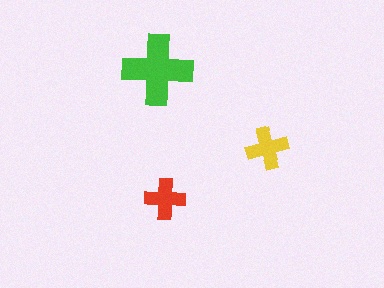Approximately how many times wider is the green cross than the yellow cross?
About 1.5 times wider.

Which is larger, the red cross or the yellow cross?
The yellow one.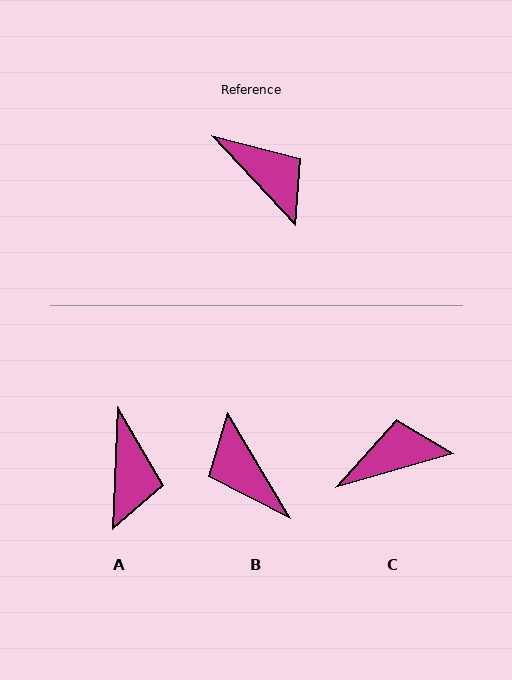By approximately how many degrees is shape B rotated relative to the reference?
Approximately 168 degrees counter-clockwise.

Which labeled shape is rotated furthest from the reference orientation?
B, about 168 degrees away.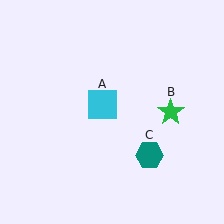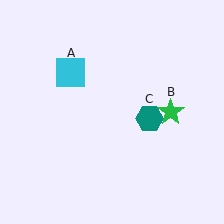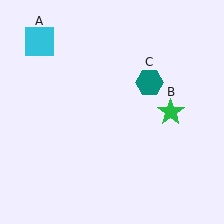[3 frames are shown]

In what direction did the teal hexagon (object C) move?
The teal hexagon (object C) moved up.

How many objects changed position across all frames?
2 objects changed position: cyan square (object A), teal hexagon (object C).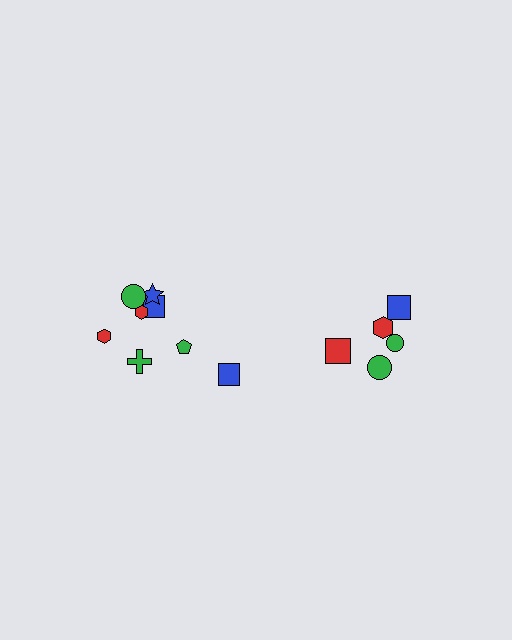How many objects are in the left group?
There are 8 objects.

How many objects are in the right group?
There are 5 objects.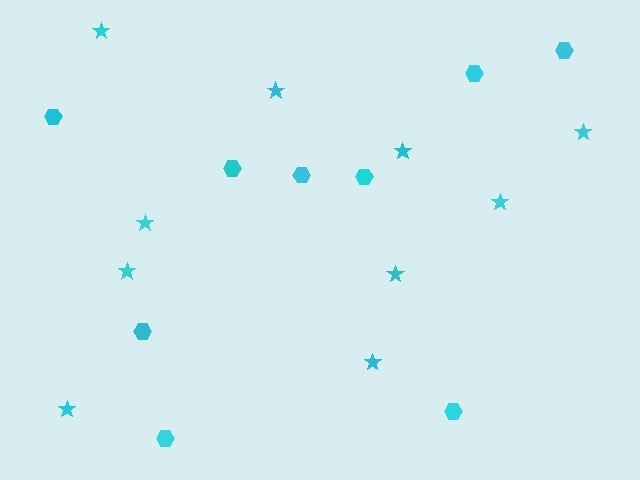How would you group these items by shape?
There are 2 groups: one group of hexagons (9) and one group of stars (10).